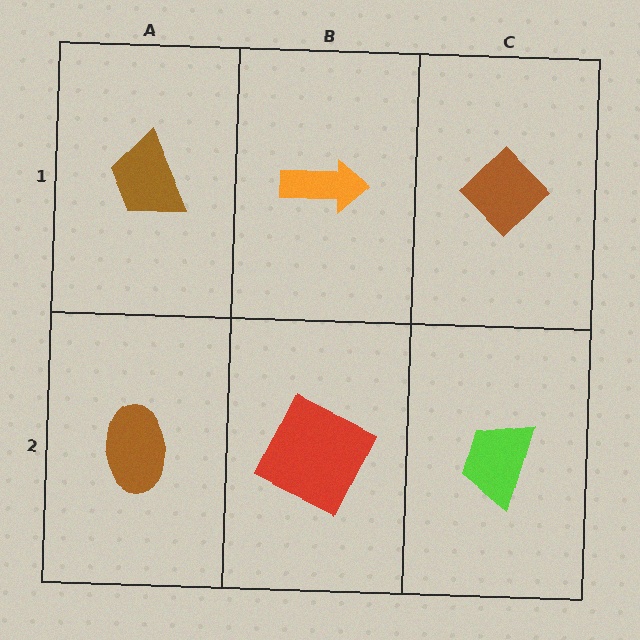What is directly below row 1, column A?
A brown ellipse.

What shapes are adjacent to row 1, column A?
A brown ellipse (row 2, column A), an orange arrow (row 1, column B).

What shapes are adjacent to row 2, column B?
An orange arrow (row 1, column B), a brown ellipse (row 2, column A), a lime trapezoid (row 2, column C).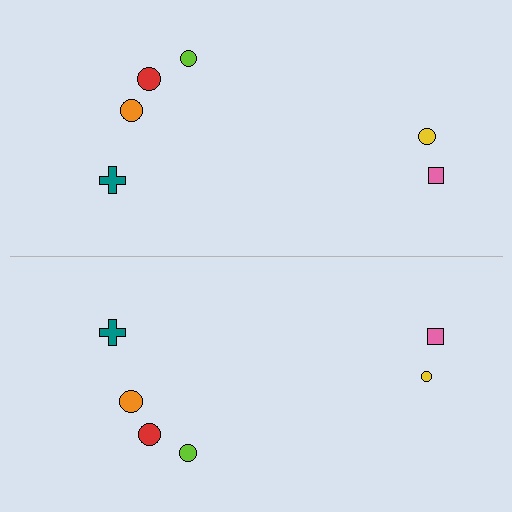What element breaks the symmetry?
The yellow circle on the bottom side has a different size than its mirror counterpart.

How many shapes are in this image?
There are 12 shapes in this image.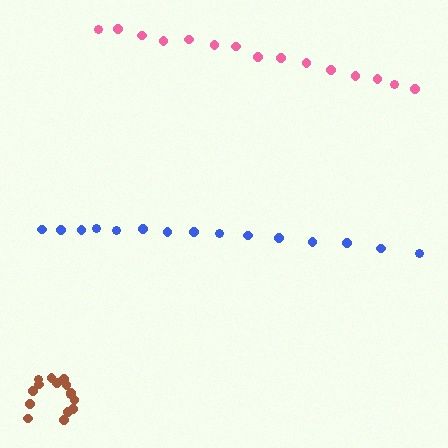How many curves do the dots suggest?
There are 3 distinct paths.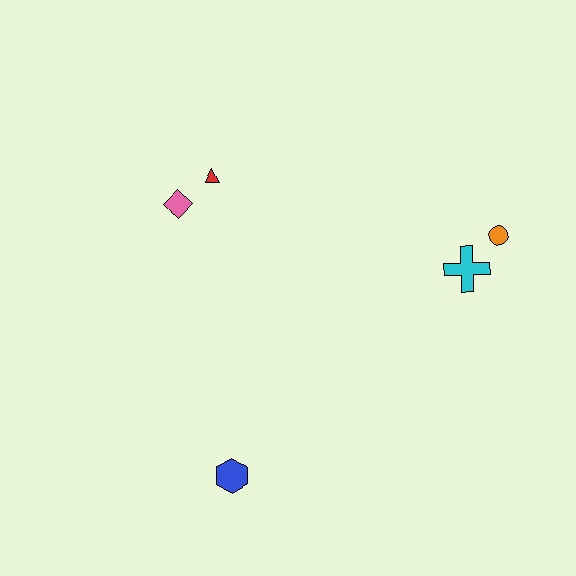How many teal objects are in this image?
There are no teal objects.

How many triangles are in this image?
There is 1 triangle.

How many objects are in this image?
There are 5 objects.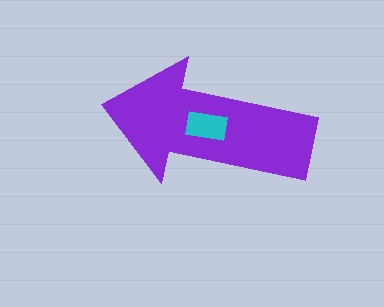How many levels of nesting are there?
2.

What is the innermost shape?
The cyan rectangle.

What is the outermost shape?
The purple arrow.